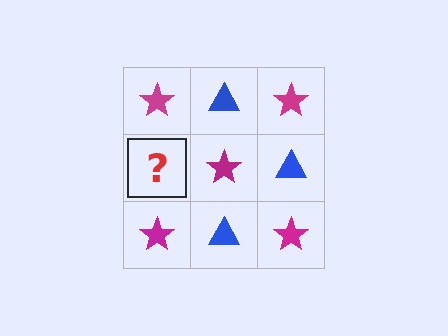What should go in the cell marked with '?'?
The missing cell should contain a blue triangle.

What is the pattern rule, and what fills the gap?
The rule is that it alternates magenta star and blue triangle in a checkerboard pattern. The gap should be filled with a blue triangle.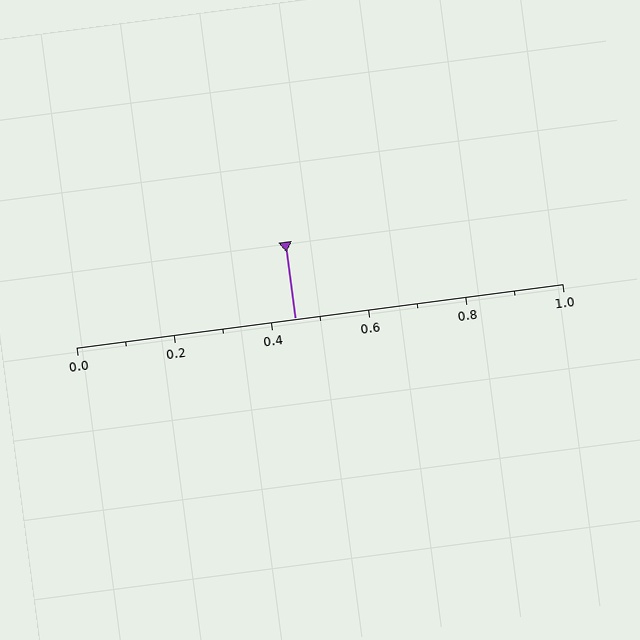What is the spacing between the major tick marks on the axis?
The major ticks are spaced 0.2 apart.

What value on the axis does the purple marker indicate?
The marker indicates approximately 0.45.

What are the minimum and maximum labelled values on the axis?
The axis runs from 0.0 to 1.0.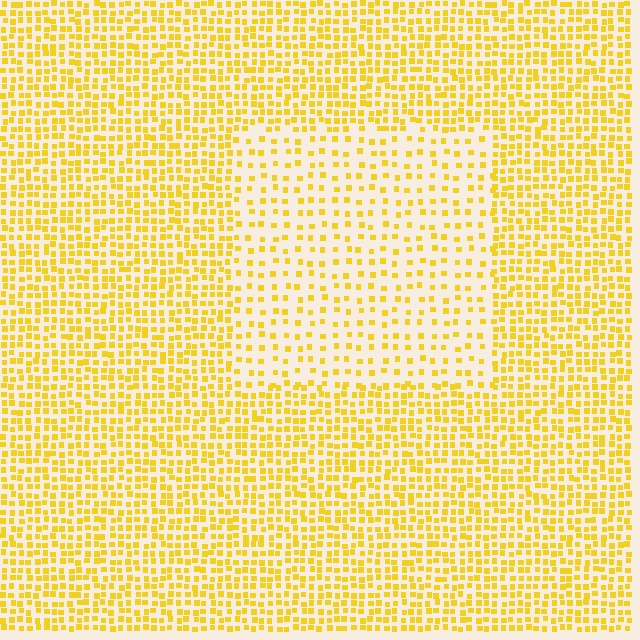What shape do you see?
I see a rectangle.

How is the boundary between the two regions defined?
The boundary is defined by a change in element density (approximately 2.1x ratio). All elements are the same color, size, and shape.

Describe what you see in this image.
The image contains small yellow elements arranged at two different densities. A rectangle-shaped region is visible where the elements are less densely packed than the surrounding area.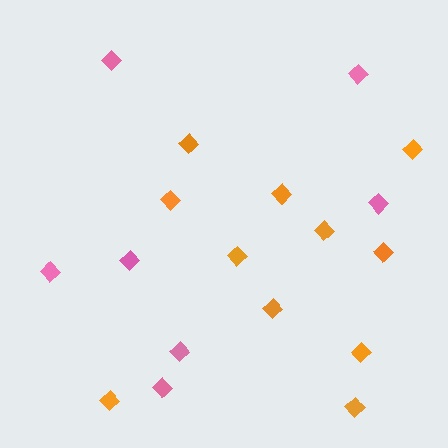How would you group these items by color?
There are 2 groups: one group of pink diamonds (7) and one group of orange diamonds (11).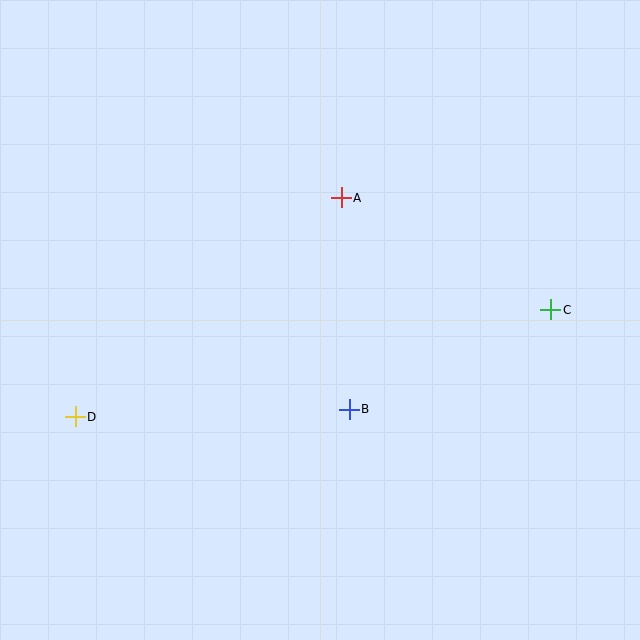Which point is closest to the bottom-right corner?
Point C is closest to the bottom-right corner.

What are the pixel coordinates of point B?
Point B is at (349, 409).